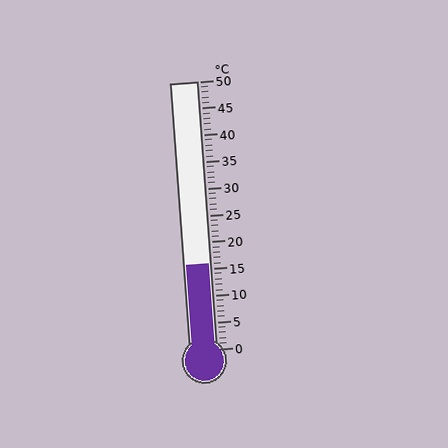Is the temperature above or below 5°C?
The temperature is above 5°C.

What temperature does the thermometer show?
The thermometer shows approximately 16°C.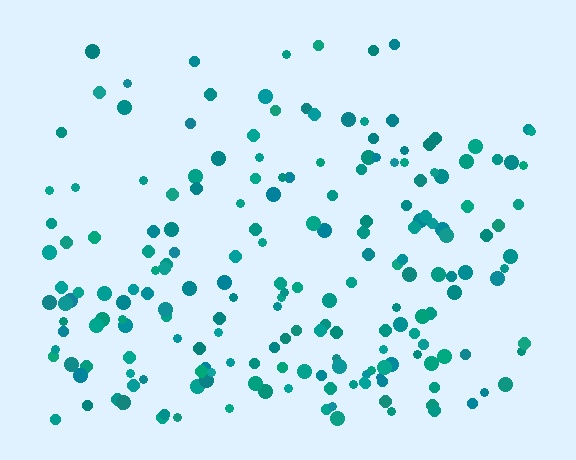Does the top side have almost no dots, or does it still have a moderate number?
Still a moderate number, just noticeably fewer than the bottom.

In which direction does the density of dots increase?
From top to bottom, with the bottom side densest.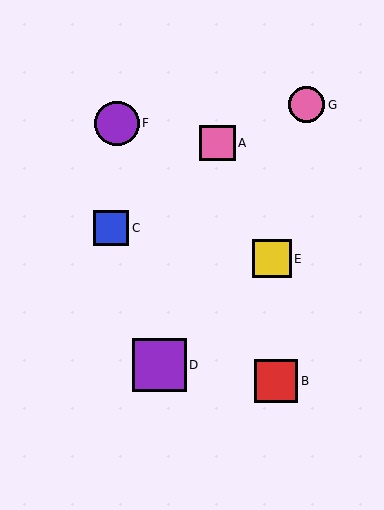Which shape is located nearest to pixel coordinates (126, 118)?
The purple circle (labeled F) at (117, 123) is nearest to that location.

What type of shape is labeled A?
Shape A is a pink square.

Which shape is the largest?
The purple square (labeled D) is the largest.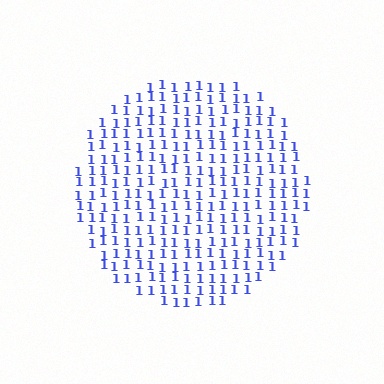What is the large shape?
The large shape is a circle.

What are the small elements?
The small elements are digit 1's.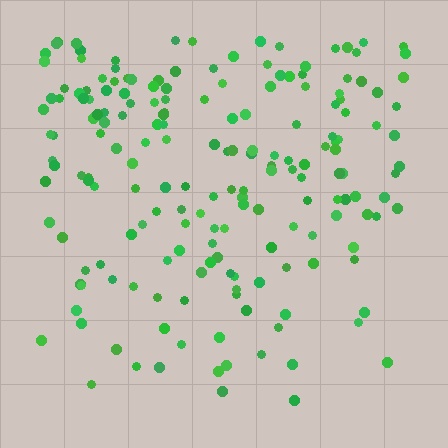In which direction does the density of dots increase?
From bottom to top, with the top side densest.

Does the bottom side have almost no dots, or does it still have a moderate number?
Still a moderate number, just noticeably fewer than the top.